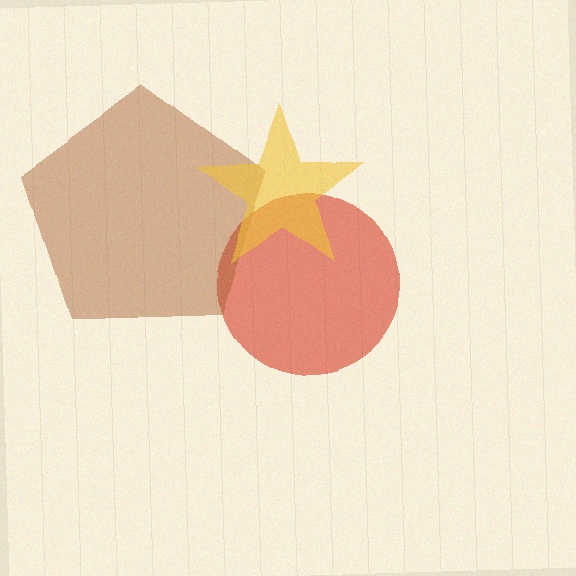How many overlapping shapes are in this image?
There are 3 overlapping shapes in the image.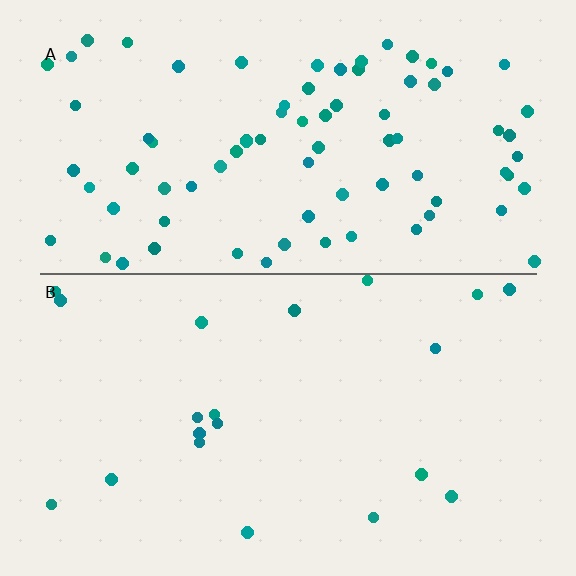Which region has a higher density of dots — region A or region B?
A (the top).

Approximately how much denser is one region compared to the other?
Approximately 4.0× — region A over region B.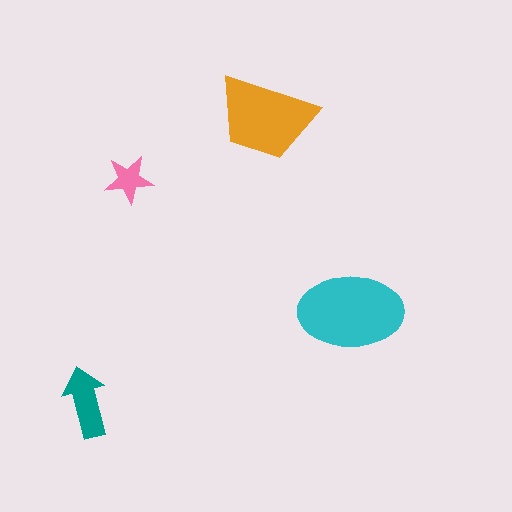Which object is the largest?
The cyan ellipse.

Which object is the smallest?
The pink star.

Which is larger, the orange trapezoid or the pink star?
The orange trapezoid.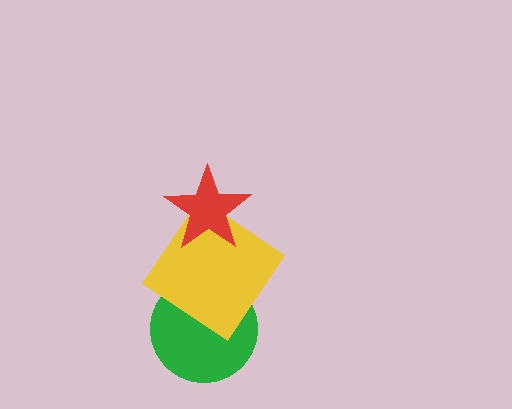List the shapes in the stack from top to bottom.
From top to bottom: the red star, the yellow diamond, the green circle.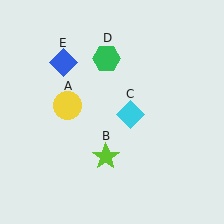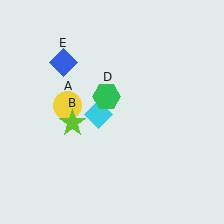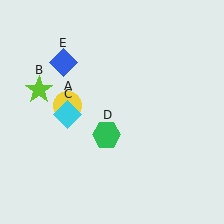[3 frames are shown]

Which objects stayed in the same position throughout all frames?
Yellow circle (object A) and blue diamond (object E) remained stationary.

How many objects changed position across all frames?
3 objects changed position: lime star (object B), cyan diamond (object C), green hexagon (object D).